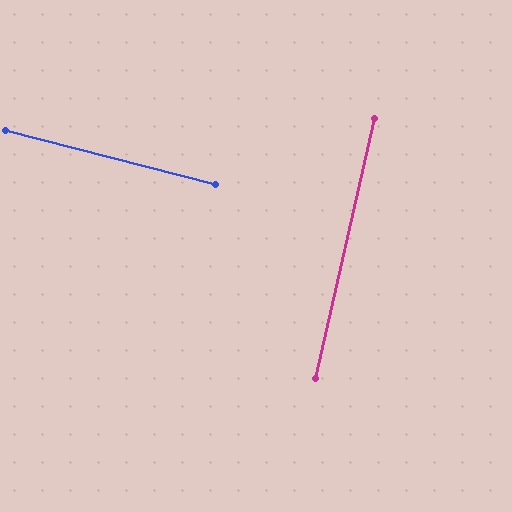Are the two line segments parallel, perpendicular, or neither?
Perpendicular — they meet at approximately 88°.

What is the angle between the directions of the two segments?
Approximately 88 degrees.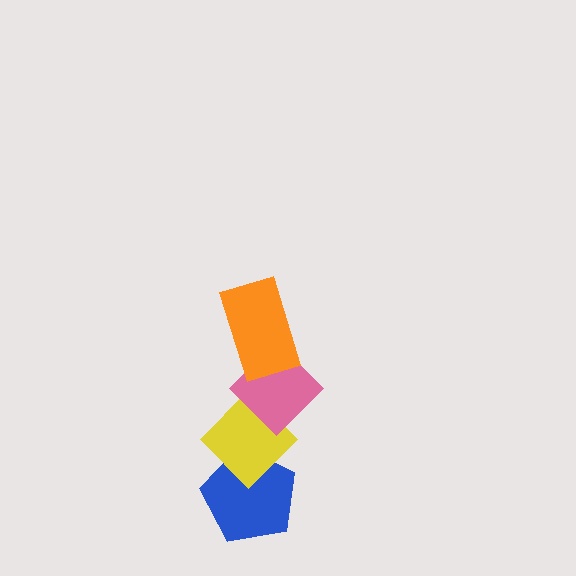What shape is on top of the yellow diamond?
The pink diamond is on top of the yellow diamond.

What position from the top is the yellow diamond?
The yellow diamond is 3rd from the top.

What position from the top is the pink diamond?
The pink diamond is 2nd from the top.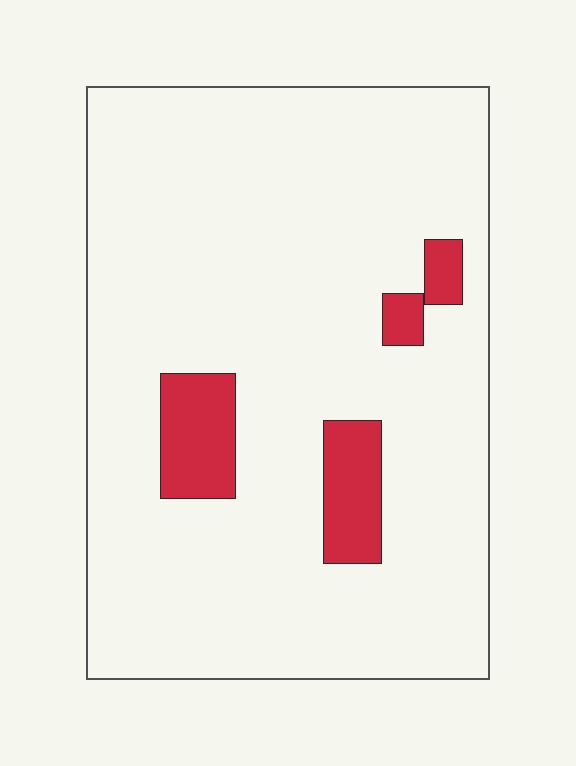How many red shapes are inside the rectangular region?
4.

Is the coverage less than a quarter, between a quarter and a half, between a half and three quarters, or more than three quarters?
Less than a quarter.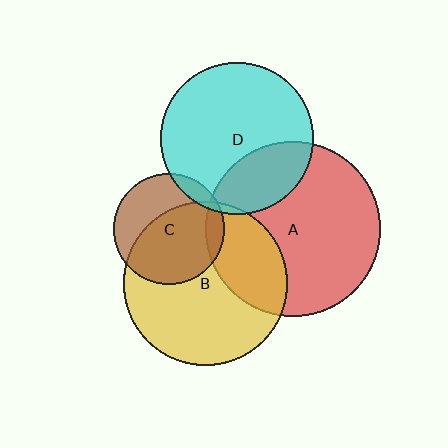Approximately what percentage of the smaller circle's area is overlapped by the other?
Approximately 60%.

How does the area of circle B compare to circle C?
Approximately 2.2 times.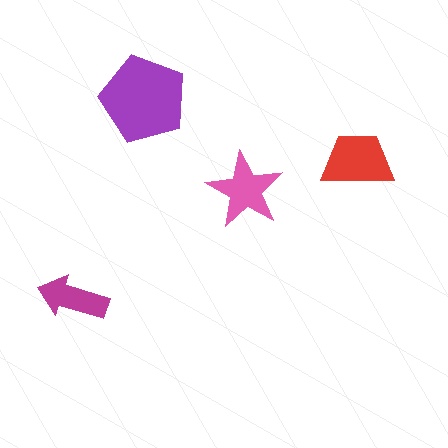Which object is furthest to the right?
The red trapezoid is rightmost.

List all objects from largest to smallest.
The purple pentagon, the red trapezoid, the pink star, the magenta arrow.